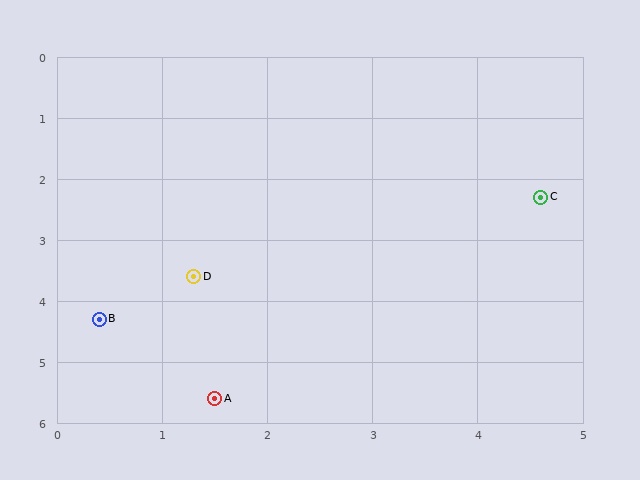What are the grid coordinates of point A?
Point A is at approximately (1.5, 5.6).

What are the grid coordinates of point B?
Point B is at approximately (0.4, 4.3).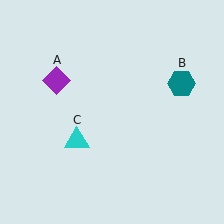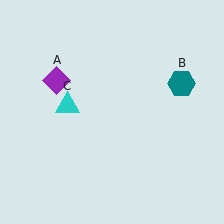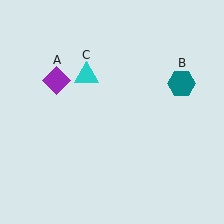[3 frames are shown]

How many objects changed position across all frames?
1 object changed position: cyan triangle (object C).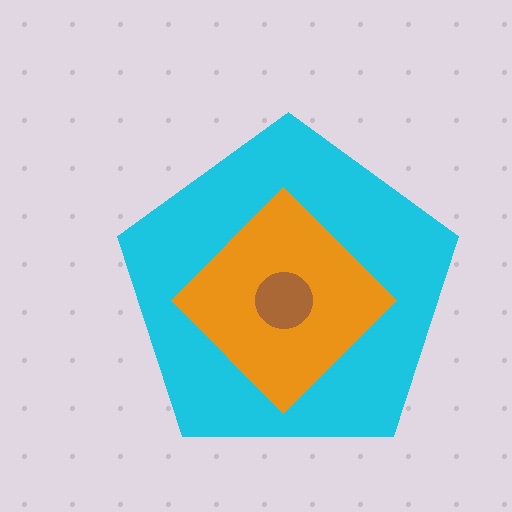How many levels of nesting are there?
3.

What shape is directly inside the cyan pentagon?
The orange diamond.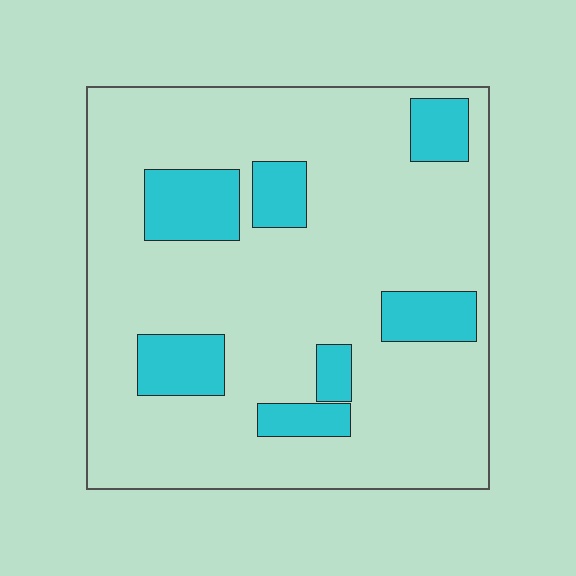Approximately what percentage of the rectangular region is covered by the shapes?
Approximately 20%.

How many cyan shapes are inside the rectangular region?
7.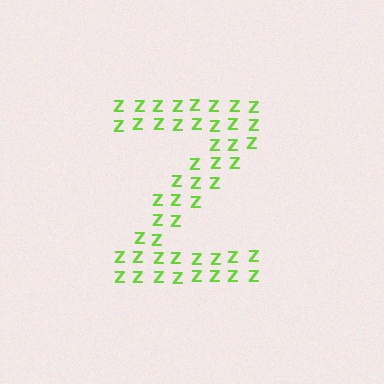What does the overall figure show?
The overall figure shows the letter Z.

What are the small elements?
The small elements are letter Z's.